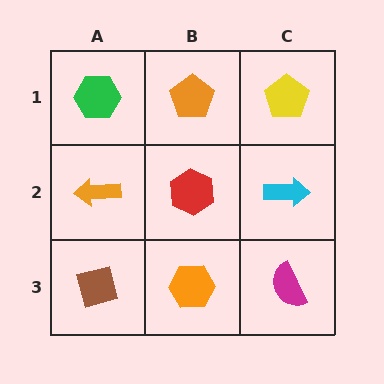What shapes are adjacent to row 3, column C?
A cyan arrow (row 2, column C), an orange hexagon (row 3, column B).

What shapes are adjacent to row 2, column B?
An orange pentagon (row 1, column B), an orange hexagon (row 3, column B), an orange arrow (row 2, column A), a cyan arrow (row 2, column C).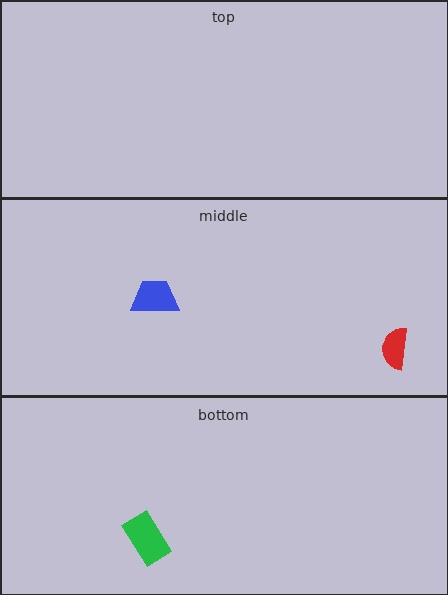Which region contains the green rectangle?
The bottom region.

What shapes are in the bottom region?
The green rectangle.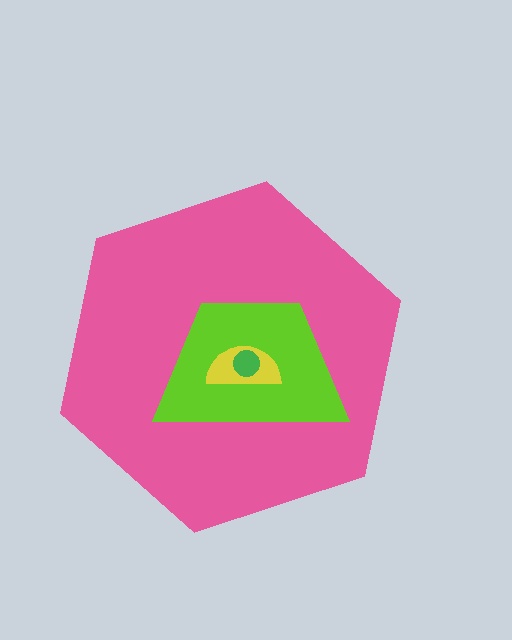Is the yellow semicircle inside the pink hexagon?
Yes.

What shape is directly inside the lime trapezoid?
The yellow semicircle.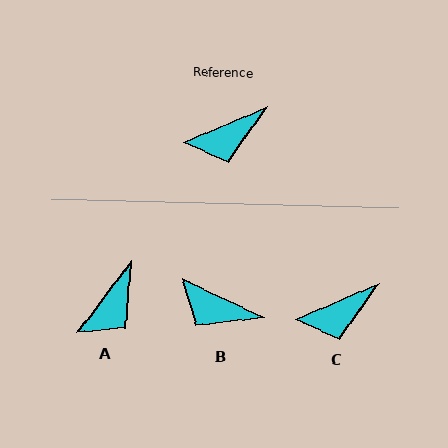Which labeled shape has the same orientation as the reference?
C.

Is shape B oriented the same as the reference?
No, it is off by about 49 degrees.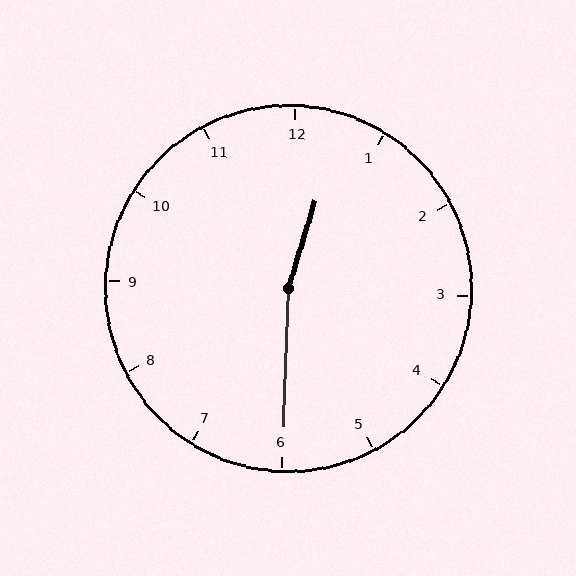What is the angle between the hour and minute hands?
Approximately 165 degrees.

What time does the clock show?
12:30.